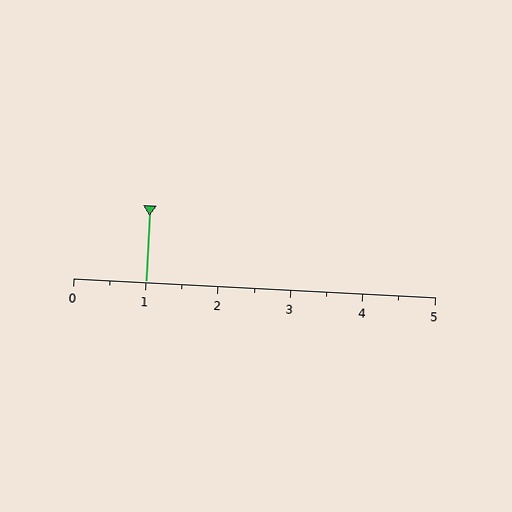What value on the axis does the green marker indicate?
The marker indicates approximately 1.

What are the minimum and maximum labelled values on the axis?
The axis runs from 0 to 5.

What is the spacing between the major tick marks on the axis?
The major ticks are spaced 1 apart.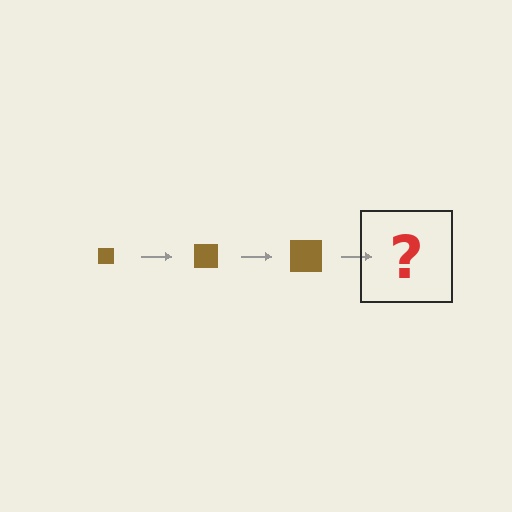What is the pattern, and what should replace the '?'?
The pattern is that the square gets progressively larger each step. The '?' should be a brown square, larger than the previous one.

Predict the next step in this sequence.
The next step is a brown square, larger than the previous one.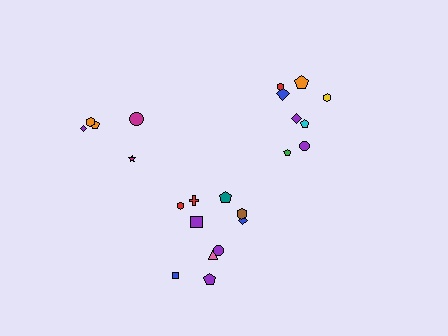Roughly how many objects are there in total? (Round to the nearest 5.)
Roughly 25 objects in total.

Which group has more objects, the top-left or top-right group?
The top-right group.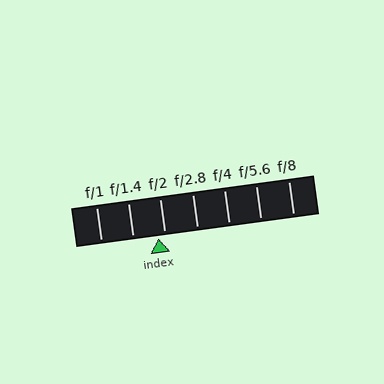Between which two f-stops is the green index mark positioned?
The index mark is between f/1.4 and f/2.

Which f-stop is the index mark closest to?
The index mark is closest to f/2.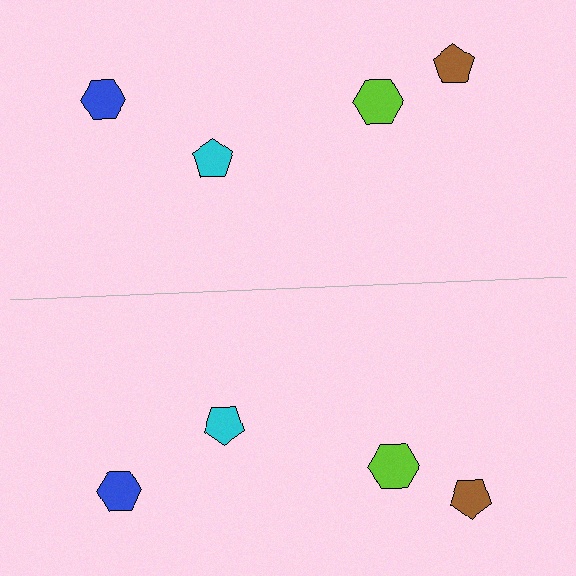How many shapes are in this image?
There are 8 shapes in this image.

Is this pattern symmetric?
Yes, this pattern has bilateral (reflection) symmetry.